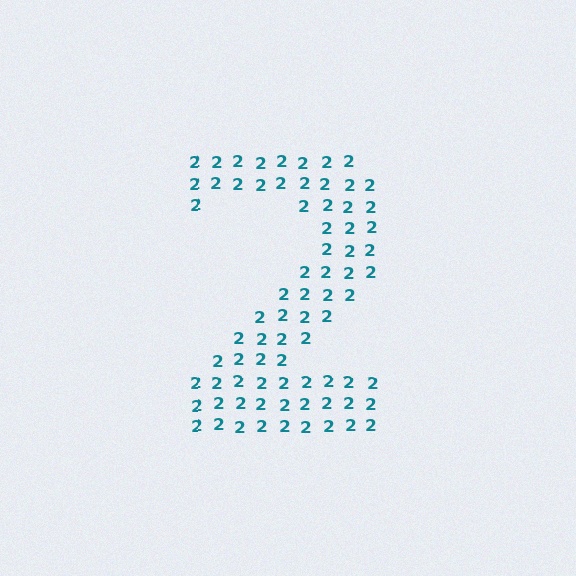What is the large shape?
The large shape is the digit 2.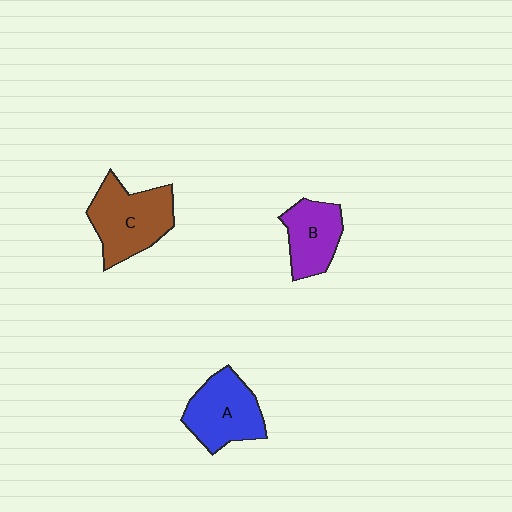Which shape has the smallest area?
Shape B (purple).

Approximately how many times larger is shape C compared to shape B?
Approximately 1.4 times.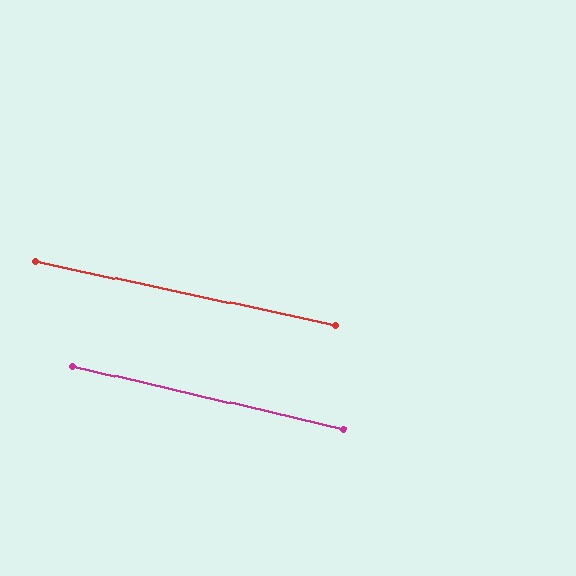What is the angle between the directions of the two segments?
Approximately 1 degree.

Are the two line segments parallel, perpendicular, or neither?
Parallel — their directions differ by only 1.0°.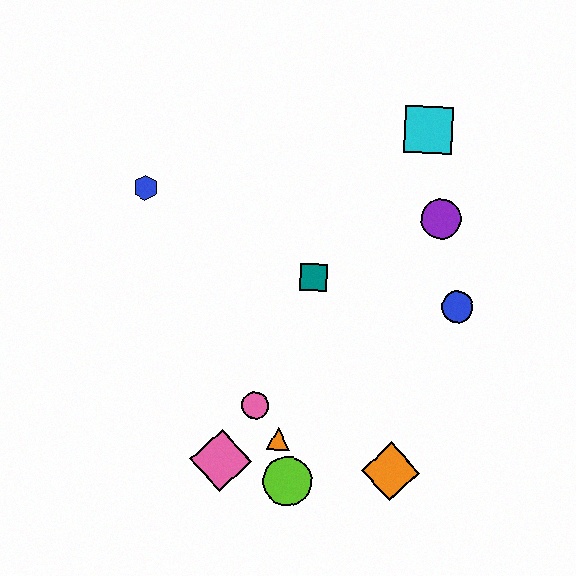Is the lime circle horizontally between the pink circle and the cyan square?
Yes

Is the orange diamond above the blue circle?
No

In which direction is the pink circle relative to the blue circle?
The pink circle is to the left of the blue circle.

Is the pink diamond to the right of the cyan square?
No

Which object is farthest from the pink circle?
The cyan square is farthest from the pink circle.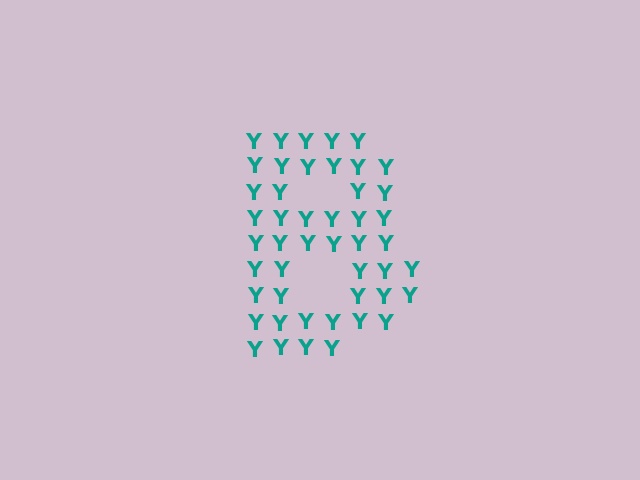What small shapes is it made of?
It is made of small letter Y's.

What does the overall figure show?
The overall figure shows the letter B.